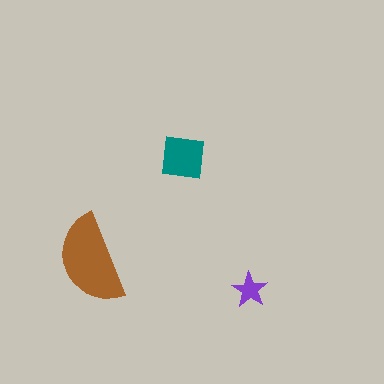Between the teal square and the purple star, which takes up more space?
The teal square.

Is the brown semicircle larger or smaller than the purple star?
Larger.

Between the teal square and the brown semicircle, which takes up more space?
The brown semicircle.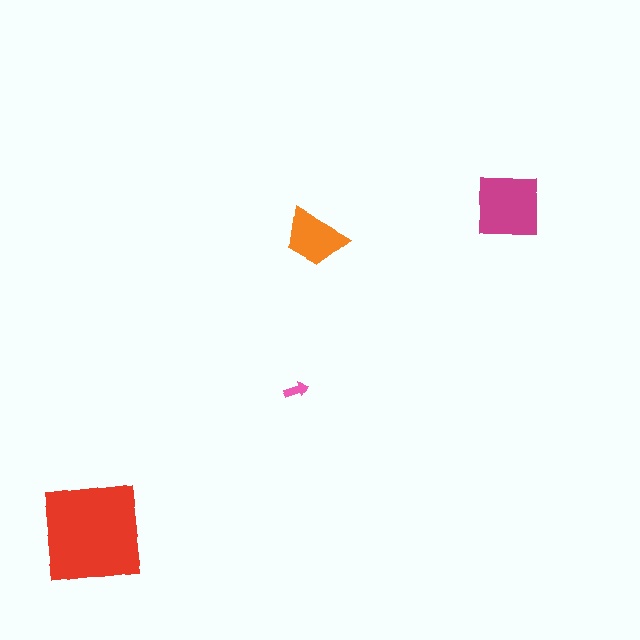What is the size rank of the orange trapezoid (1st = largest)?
3rd.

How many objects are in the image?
There are 4 objects in the image.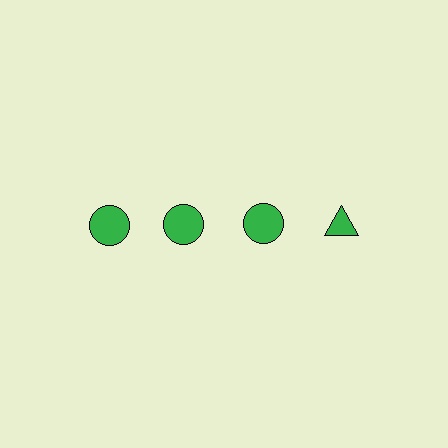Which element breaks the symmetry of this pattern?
The green triangle in the top row, second from right column breaks the symmetry. All other shapes are green circles.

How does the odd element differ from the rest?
It has a different shape: triangle instead of circle.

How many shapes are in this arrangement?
There are 4 shapes arranged in a grid pattern.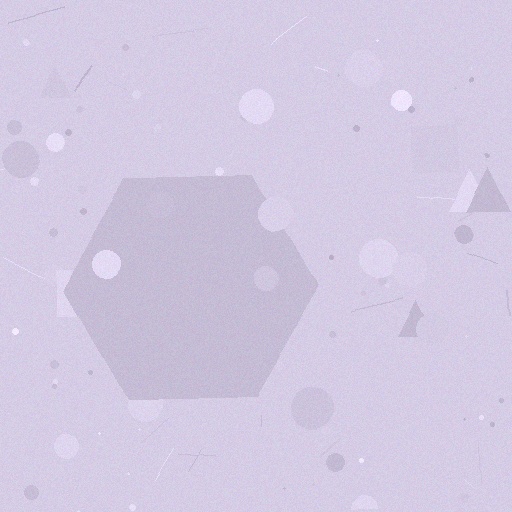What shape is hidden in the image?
A hexagon is hidden in the image.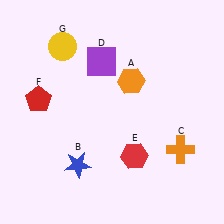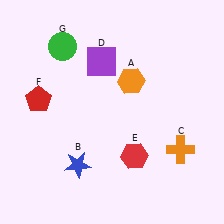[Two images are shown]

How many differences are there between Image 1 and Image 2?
There is 1 difference between the two images.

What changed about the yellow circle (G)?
In Image 1, G is yellow. In Image 2, it changed to green.